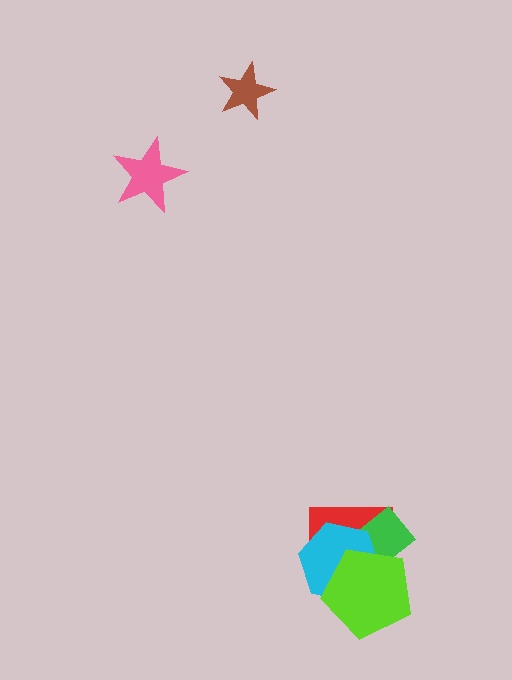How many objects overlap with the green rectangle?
3 objects overlap with the green rectangle.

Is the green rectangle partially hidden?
Yes, it is partially covered by another shape.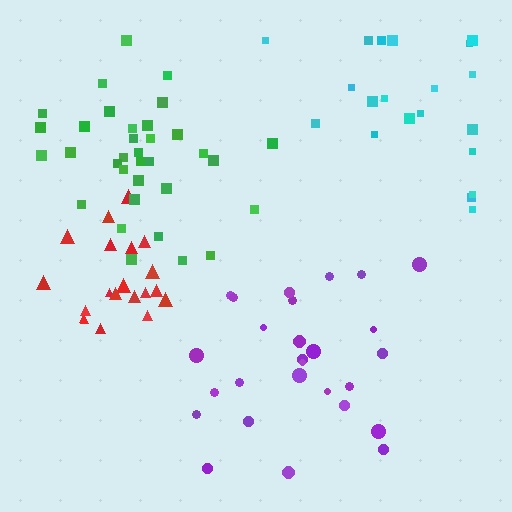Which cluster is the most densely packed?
Red.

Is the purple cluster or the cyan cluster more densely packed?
Purple.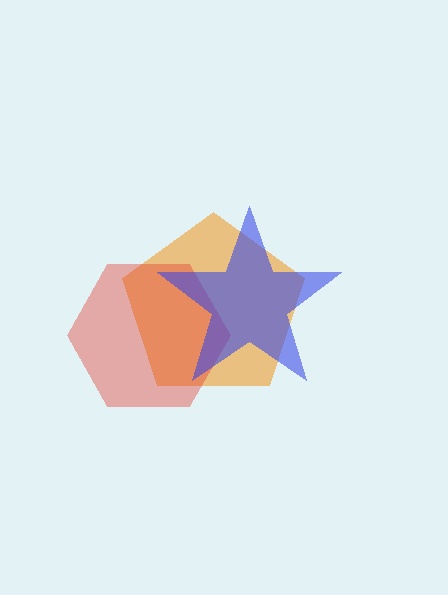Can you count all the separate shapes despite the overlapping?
Yes, there are 3 separate shapes.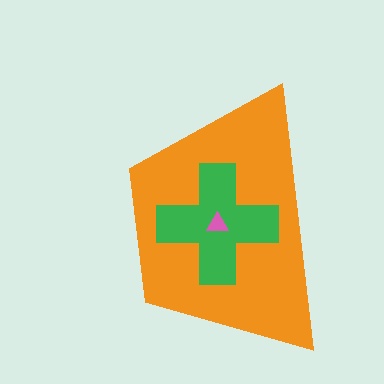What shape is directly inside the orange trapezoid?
The green cross.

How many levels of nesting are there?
3.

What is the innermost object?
The pink triangle.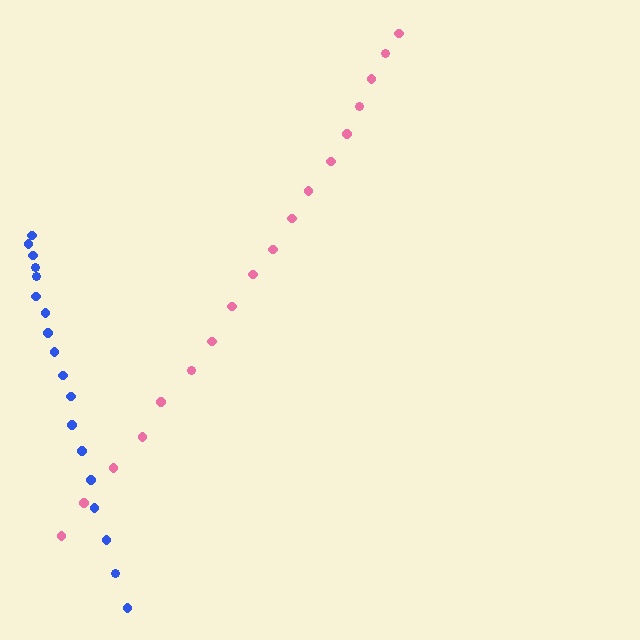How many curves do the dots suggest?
There are 2 distinct paths.